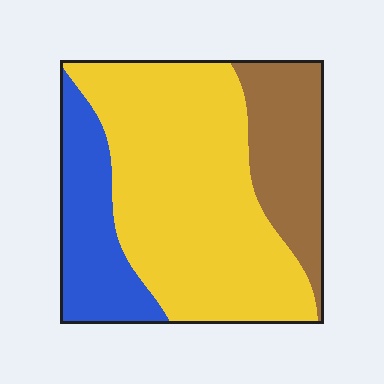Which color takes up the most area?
Yellow, at roughly 60%.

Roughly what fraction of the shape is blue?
Blue covers about 20% of the shape.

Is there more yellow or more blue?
Yellow.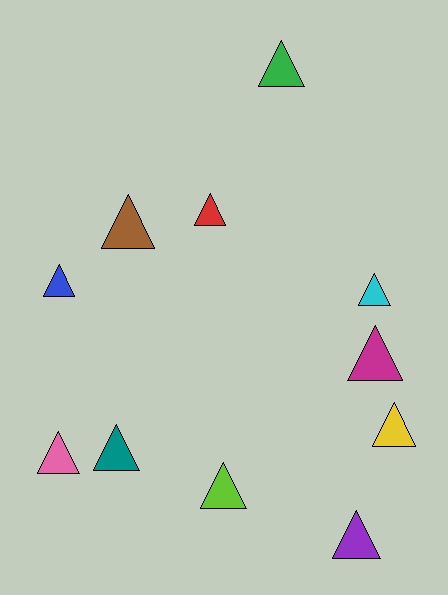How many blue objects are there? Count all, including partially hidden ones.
There is 1 blue object.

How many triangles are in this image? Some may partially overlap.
There are 11 triangles.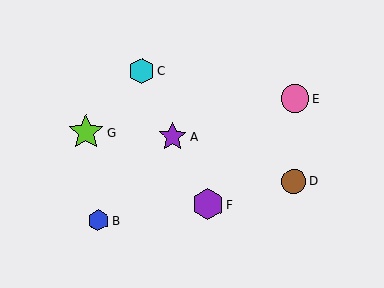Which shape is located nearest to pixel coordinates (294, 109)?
The pink circle (labeled E) at (295, 99) is nearest to that location.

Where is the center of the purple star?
The center of the purple star is at (173, 137).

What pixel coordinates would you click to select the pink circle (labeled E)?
Click at (295, 99) to select the pink circle E.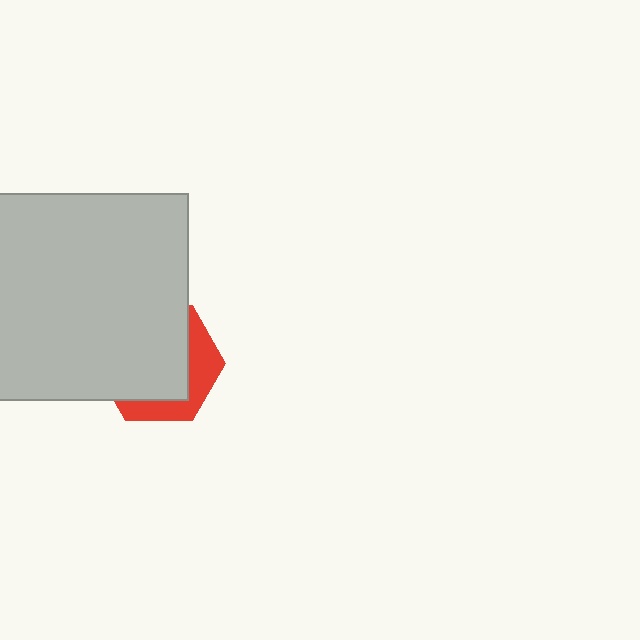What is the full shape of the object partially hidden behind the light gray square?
The partially hidden object is a red hexagon.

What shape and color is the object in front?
The object in front is a light gray square.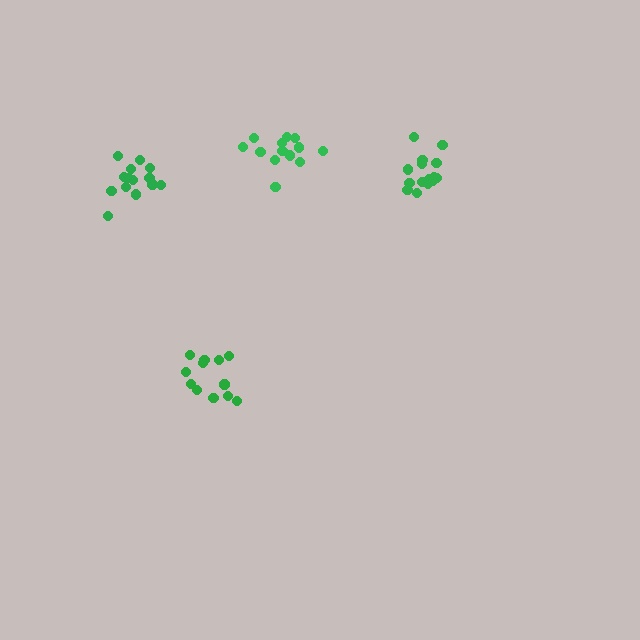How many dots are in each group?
Group 1: 12 dots, Group 2: 13 dots, Group 3: 15 dots, Group 4: 14 dots (54 total).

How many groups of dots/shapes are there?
There are 4 groups.